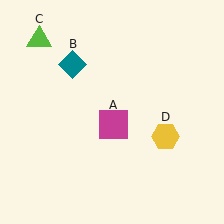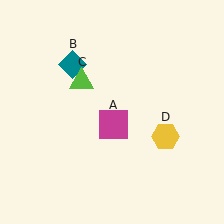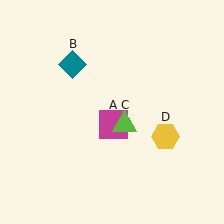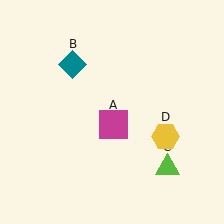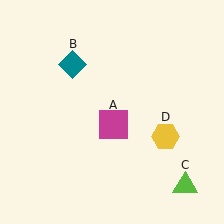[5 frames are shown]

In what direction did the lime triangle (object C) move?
The lime triangle (object C) moved down and to the right.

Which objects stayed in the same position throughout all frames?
Magenta square (object A) and teal diamond (object B) and yellow hexagon (object D) remained stationary.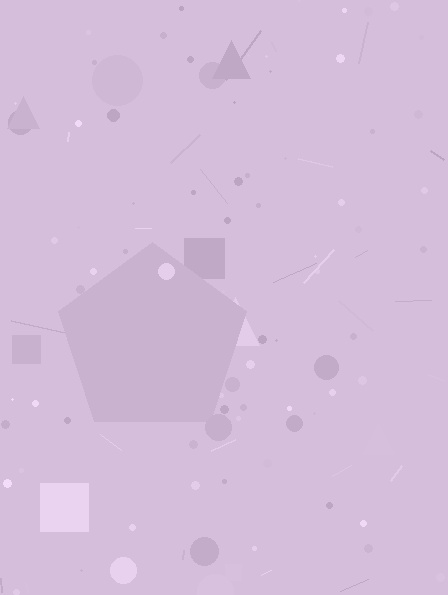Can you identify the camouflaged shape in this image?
The camouflaged shape is a pentagon.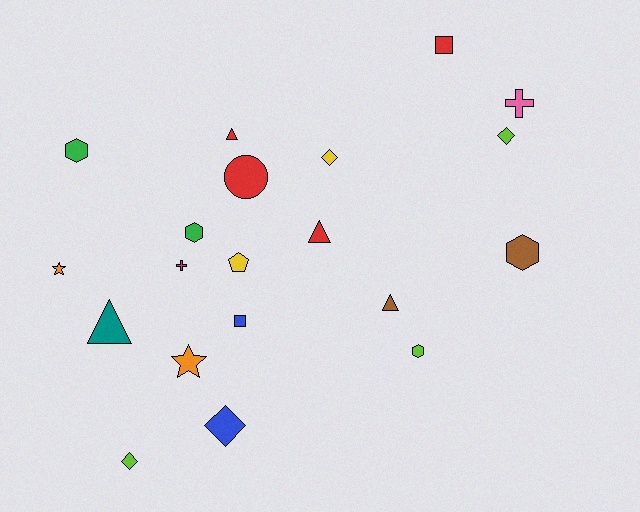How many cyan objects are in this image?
There are no cyan objects.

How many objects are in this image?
There are 20 objects.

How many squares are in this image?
There are 2 squares.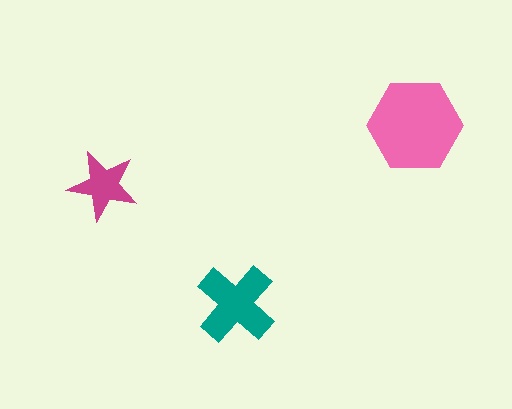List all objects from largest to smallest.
The pink hexagon, the teal cross, the magenta star.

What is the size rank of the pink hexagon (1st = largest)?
1st.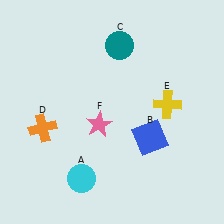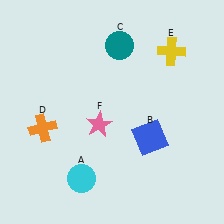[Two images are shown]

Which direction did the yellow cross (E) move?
The yellow cross (E) moved up.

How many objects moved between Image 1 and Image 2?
1 object moved between the two images.